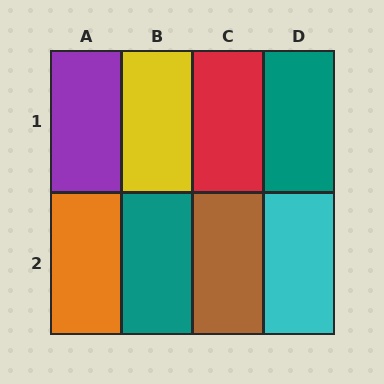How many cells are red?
1 cell is red.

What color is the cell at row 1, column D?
Teal.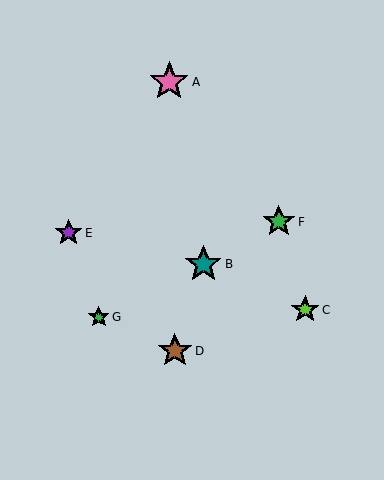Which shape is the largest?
The pink star (labeled A) is the largest.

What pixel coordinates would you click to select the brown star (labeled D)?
Click at (175, 351) to select the brown star D.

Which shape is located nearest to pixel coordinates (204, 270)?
The teal star (labeled B) at (203, 264) is nearest to that location.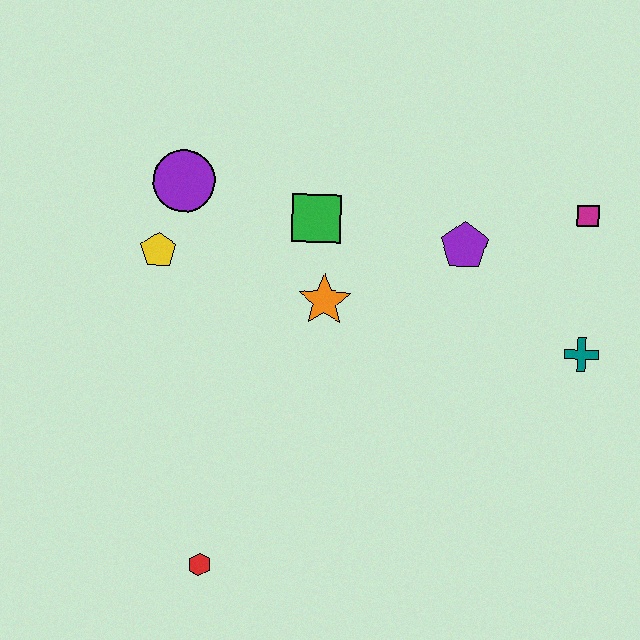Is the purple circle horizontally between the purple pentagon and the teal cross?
No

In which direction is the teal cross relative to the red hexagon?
The teal cross is to the right of the red hexagon.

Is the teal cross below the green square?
Yes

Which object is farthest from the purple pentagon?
The red hexagon is farthest from the purple pentagon.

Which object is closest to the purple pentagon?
The magenta square is closest to the purple pentagon.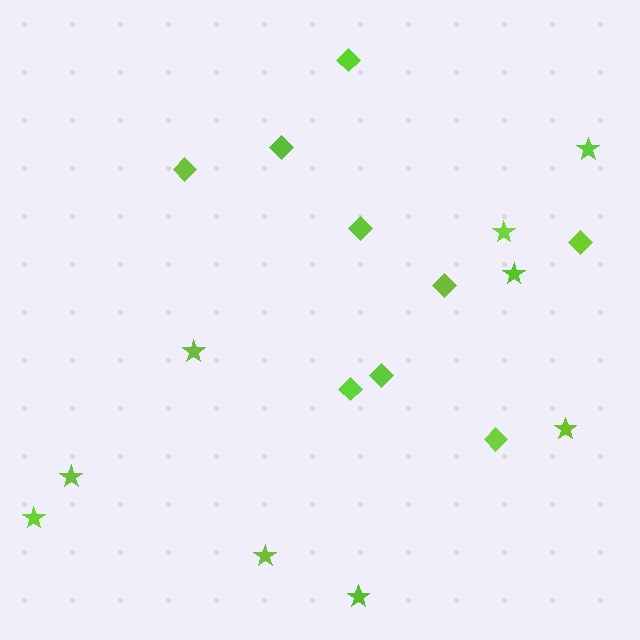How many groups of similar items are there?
There are 2 groups: one group of stars (9) and one group of diamonds (9).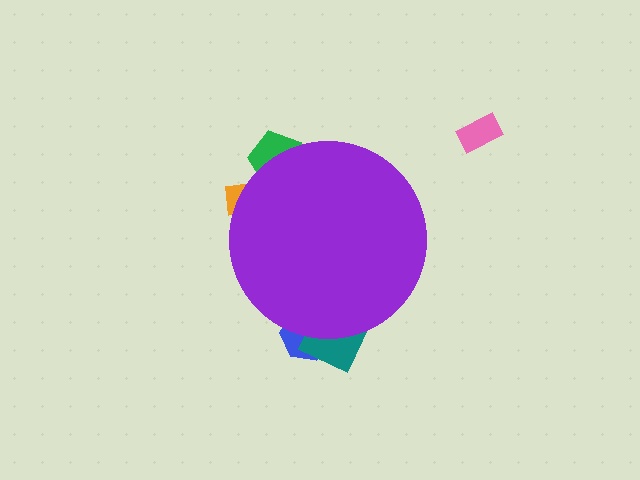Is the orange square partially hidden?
Yes, the orange square is partially hidden behind the purple circle.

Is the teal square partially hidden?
Yes, the teal square is partially hidden behind the purple circle.